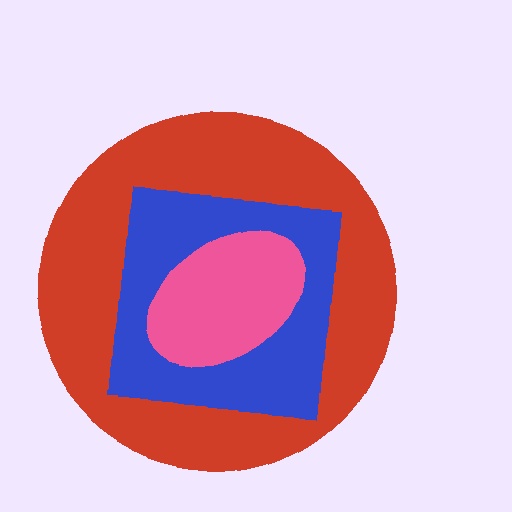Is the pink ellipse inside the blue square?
Yes.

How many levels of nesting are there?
3.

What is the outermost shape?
The red circle.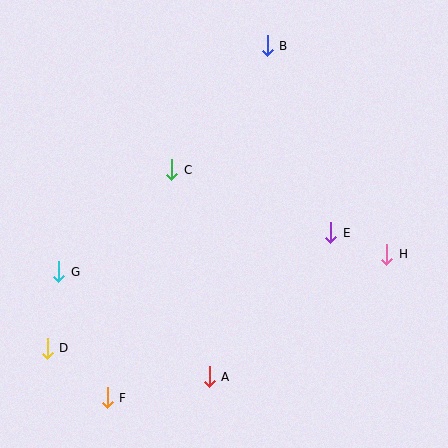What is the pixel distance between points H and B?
The distance between H and B is 240 pixels.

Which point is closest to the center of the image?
Point C at (172, 170) is closest to the center.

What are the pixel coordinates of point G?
Point G is at (59, 272).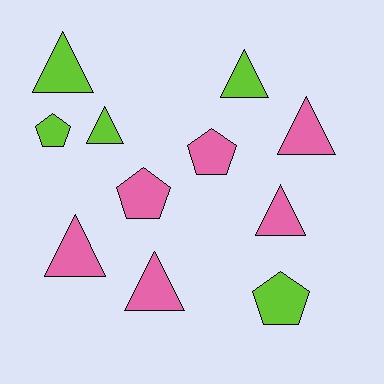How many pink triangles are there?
There are 4 pink triangles.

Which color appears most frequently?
Pink, with 6 objects.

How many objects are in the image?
There are 11 objects.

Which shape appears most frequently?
Triangle, with 7 objects.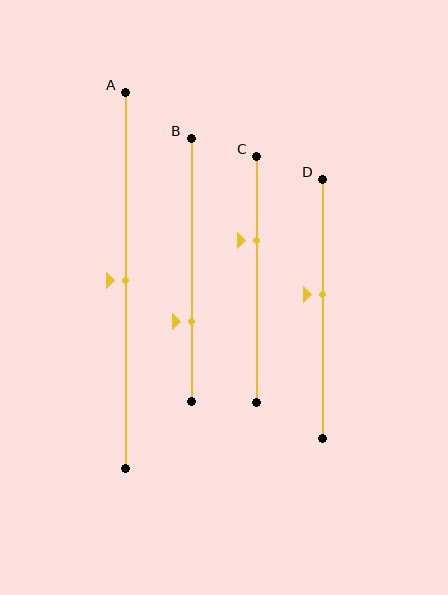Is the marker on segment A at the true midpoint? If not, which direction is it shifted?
Yes, the marker on segment A is at the true midpoint.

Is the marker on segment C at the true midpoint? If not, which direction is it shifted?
No, the marker on segment C is shifted upward by about 16% of the segment length.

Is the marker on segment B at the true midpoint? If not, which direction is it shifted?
No, the marker on segment B is shifted downward by about 20% of the segment length.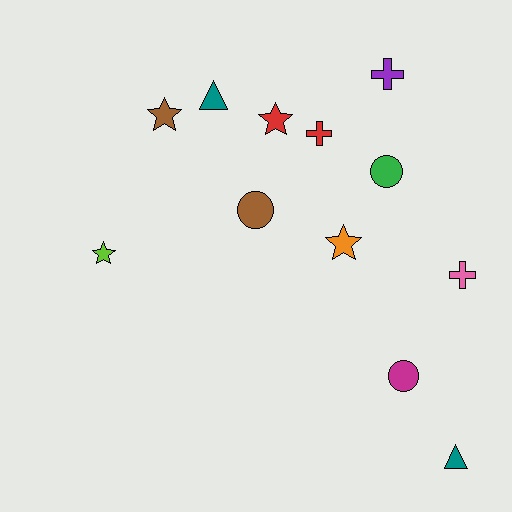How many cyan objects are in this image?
There are no cyan objects.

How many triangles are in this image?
There are 2 triangles.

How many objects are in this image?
There are 12 objects.